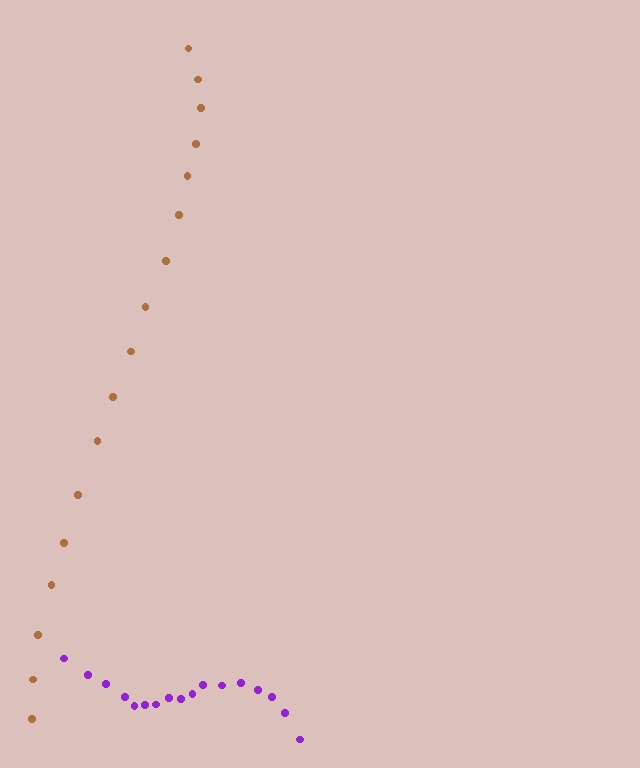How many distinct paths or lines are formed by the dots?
There are 2 distinct paths.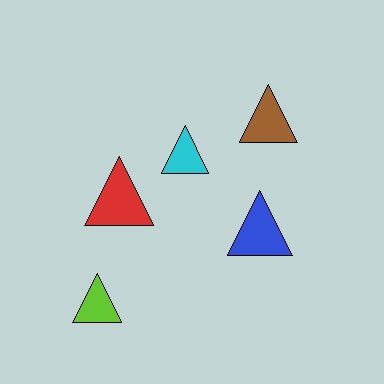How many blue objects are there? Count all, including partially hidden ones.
There is 1 blue object.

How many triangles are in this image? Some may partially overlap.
There are 5 triangles.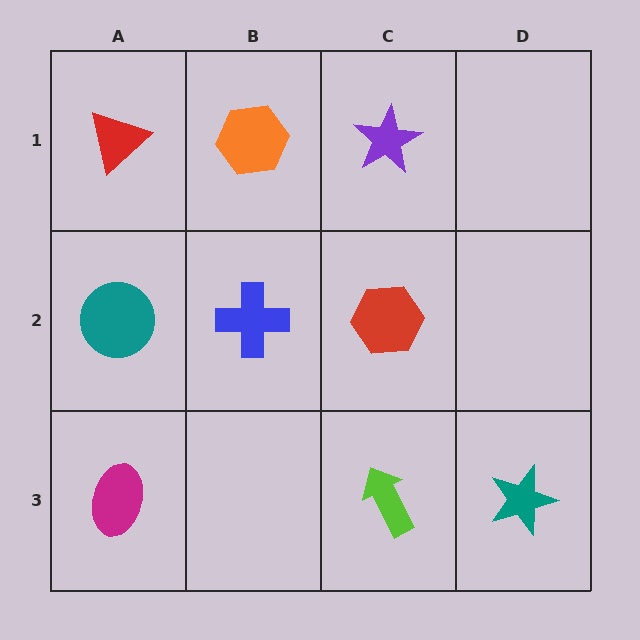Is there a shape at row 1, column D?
No, that cell is empty.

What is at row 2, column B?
A blue cross.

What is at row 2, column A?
A teal circle.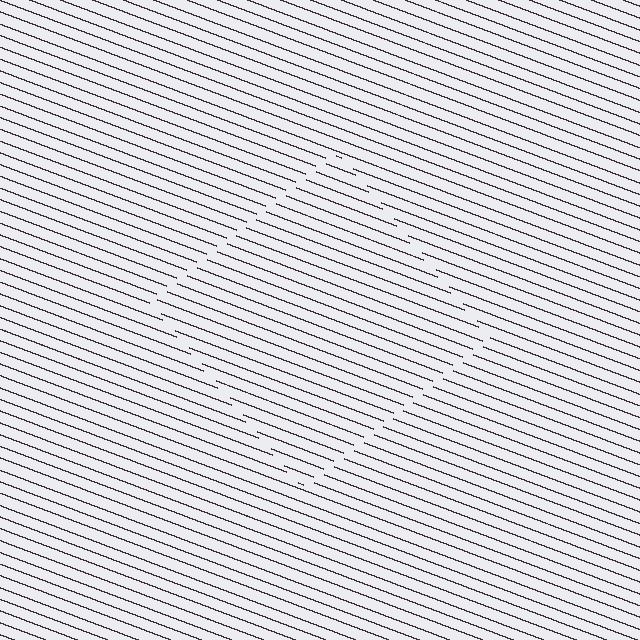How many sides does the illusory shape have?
4 sides — the line-ends trace a square.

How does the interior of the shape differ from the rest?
The interior of the shape contains the same grating, shifted by half a period — the contour is defined by the phase discontinuity where line-ends from the inner and outer gratings abut.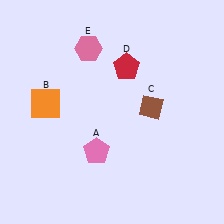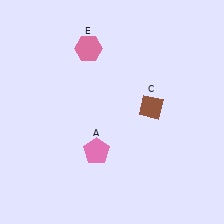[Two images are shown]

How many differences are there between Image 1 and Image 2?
There are 2 differences between the two images.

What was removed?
The red pentagon (D), the orange square (B) were removed in Image 2.